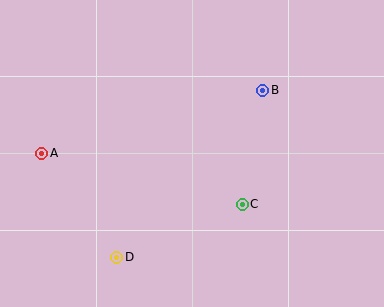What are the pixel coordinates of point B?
Point B is at (263, 90).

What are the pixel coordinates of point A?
Point A is at (42, 153).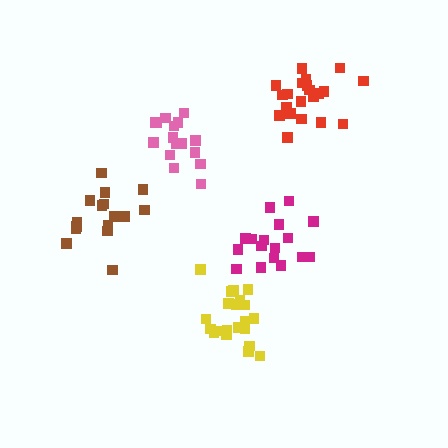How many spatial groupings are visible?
There are 5 spatial groupings.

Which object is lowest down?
The yellow cluster is bottommost.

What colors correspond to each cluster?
The clusters are colored: magenta, brown, red, pink, yellow.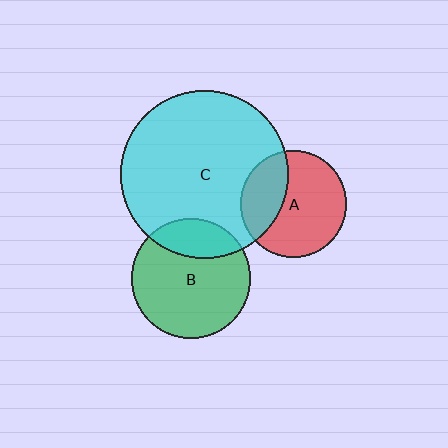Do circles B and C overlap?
Yes.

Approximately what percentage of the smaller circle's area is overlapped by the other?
Approximately 25%.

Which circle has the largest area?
Circle C (cyan).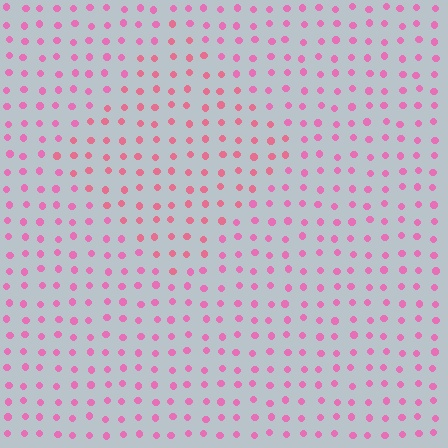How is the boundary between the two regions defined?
The boundary is defined purely by a slight shift in hue (about 20 degrees). Spacing, size, and orientation are identical on both sides.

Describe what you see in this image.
The image is filled with small pink elements in a uniform arrangement. A diamond-shaped region is visible where the elements are tinted to a slightly different hue, forming a subtle color boundary.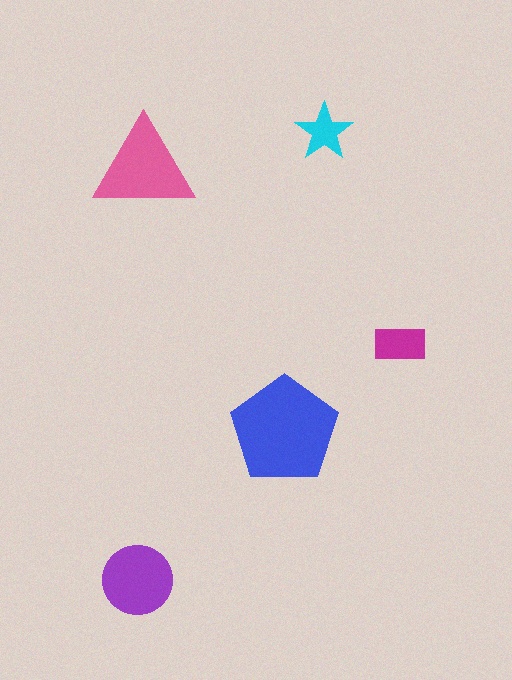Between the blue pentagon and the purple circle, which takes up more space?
The blue pentagon.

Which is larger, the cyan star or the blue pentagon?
The blue pentagon.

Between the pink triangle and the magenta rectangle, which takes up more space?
The pink triangle.